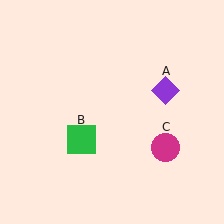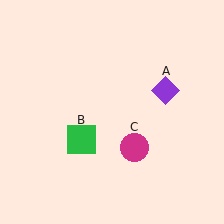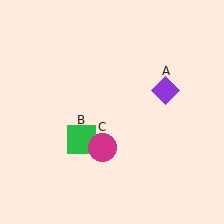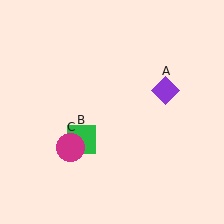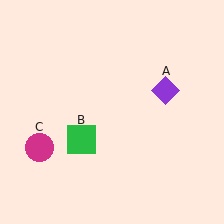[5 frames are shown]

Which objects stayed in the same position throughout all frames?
Purple diamond (object A) and green square (object B) remained stationary.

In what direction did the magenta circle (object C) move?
The magenta circle (object C) moved left.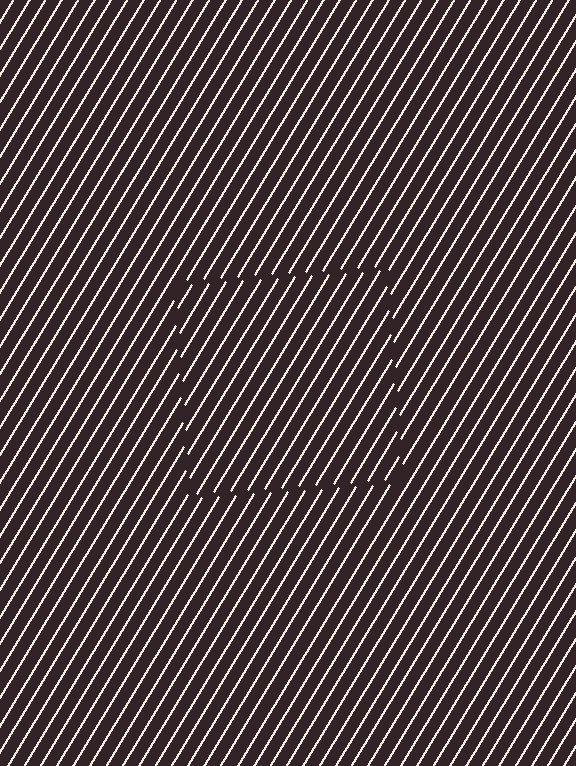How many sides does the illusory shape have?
4 sides — the line-ends trace a square.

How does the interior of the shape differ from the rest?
The interior of the shape contains the same grating, shifted by half a period — the contour is defined by the phase discontinuity where line-ends from the inner and outer gratings abut.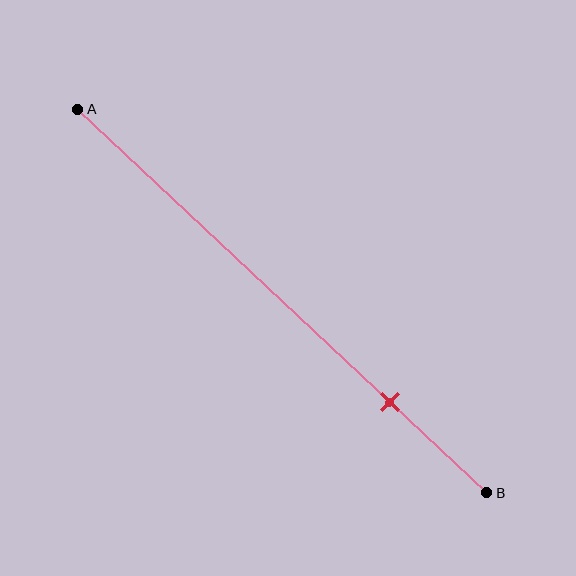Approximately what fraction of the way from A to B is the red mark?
The red mark is approximately 75% of the way from A to B.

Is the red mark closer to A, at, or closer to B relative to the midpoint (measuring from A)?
The red mark is closer to point B than the midpoint of segment AB.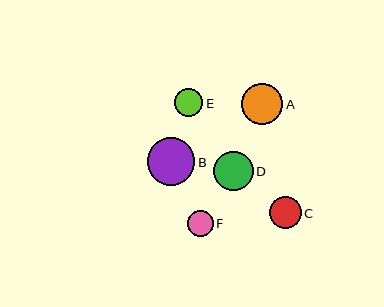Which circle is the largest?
Circle B is the largest with a size of approximately 47 pixels.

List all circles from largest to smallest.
From largest to smallest: B, A, D, C, E, F.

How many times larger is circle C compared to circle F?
Circle C is approximately 1.2 times the size of circle F.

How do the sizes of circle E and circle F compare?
Circle E and circle F are approximately the same size.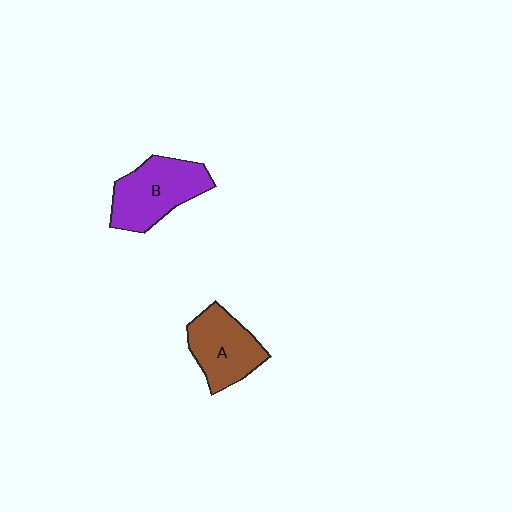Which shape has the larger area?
Shape B (purple).